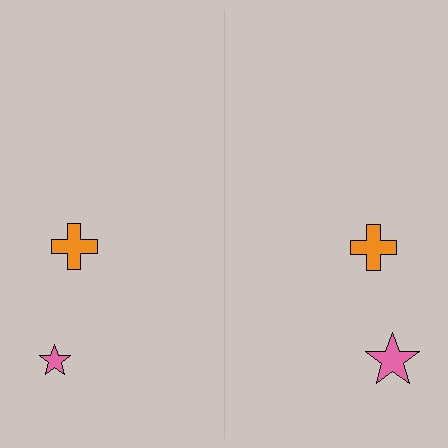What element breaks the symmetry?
The pink star on the right side has a different size than its mirror counterpart.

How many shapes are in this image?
There are 4 shapes in this image.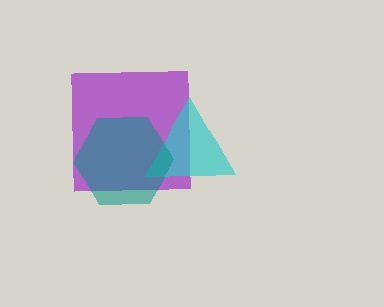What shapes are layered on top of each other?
The layered shapes are: a purple square, a cyan triangle, a teal hexagon.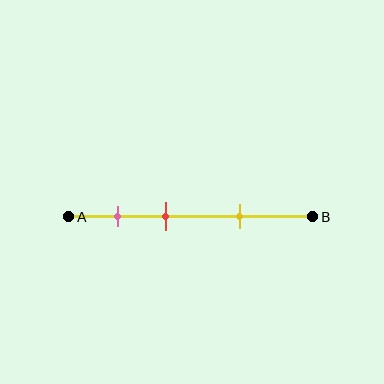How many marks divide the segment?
There are 3 marks dividing the segment.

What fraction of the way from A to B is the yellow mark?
The yellow mark is approximately 70% (0.7) of the way from A to B.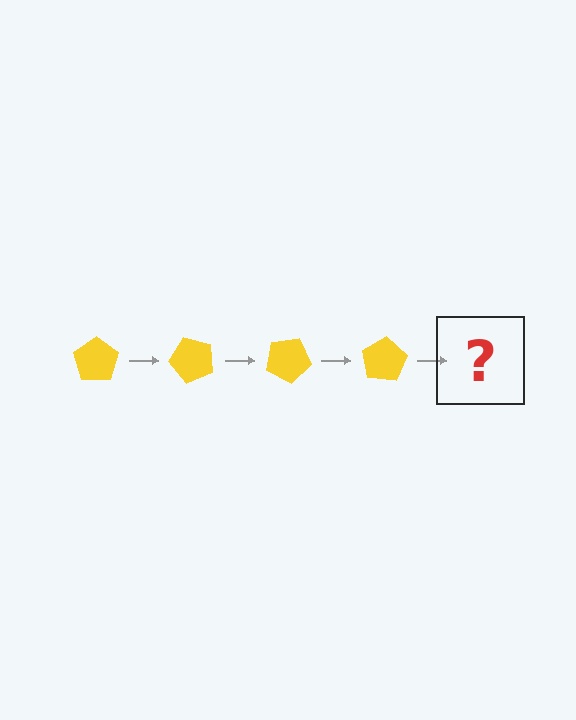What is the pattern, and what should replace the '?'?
The pattern is that the pentagon rotates 50 degrees each step. The '?' should be a yellow pentagon rotated 200 degrees.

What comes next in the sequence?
The next element should be a yellow pentagon rotated 200 degrees.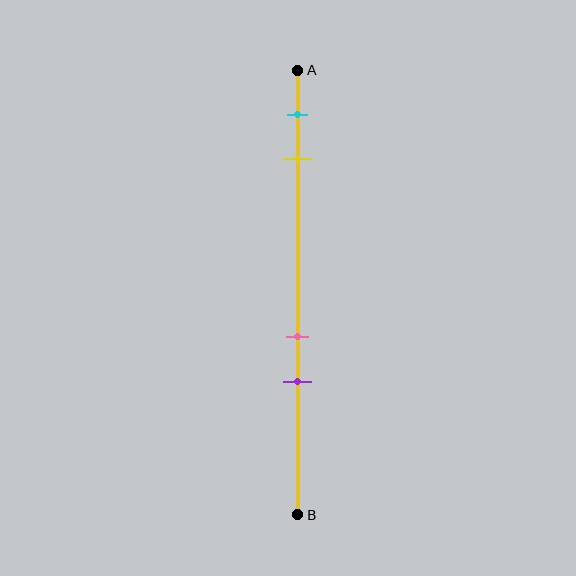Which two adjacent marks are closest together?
The pink and purple marks are the closest adjacent pair.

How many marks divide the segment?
There are 4 marks dividing the segment.